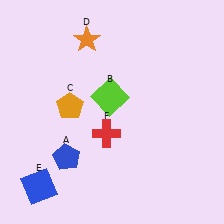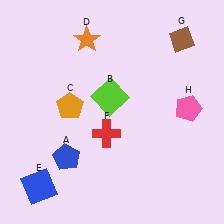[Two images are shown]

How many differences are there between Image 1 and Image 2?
There are 2 differences between the two images.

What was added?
A brown diamond (G), a pink pentagon (H) were added in Image 2.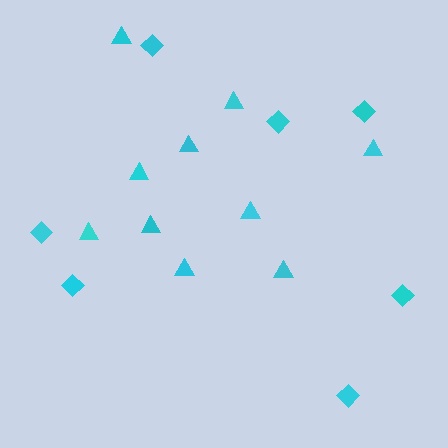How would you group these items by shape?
There are 2 groups: one group of diamonds (7) and one group of triangles (10).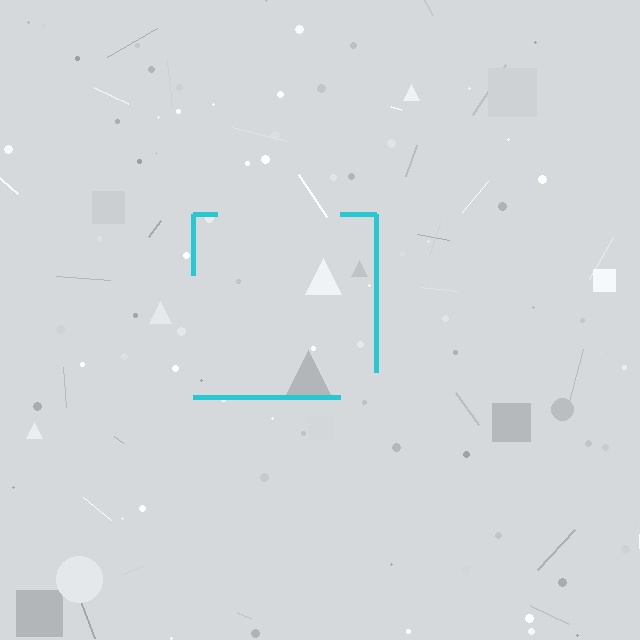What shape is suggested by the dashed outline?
The dashed outline suggests a square.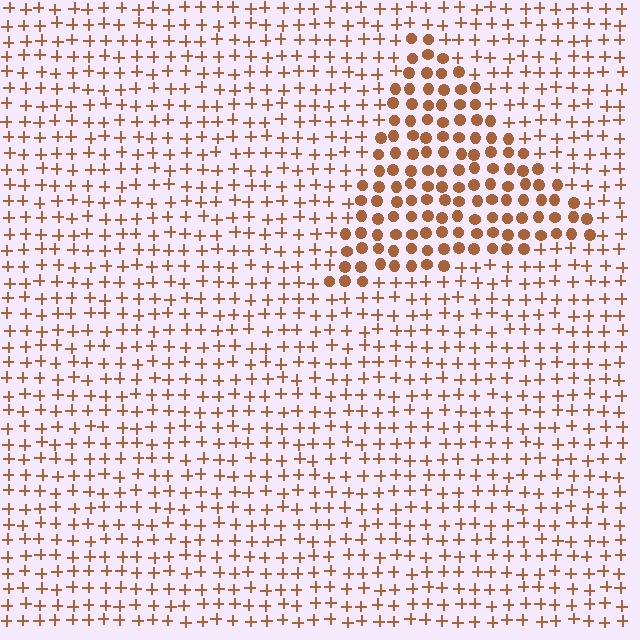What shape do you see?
I see a triangle.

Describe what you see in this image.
The image is filled with small brown elements arranged in a uniform grid. A triangle-shaped region contains circles, while the surrounding area contains plus signs. The boundary is defined purely by the change in element shape.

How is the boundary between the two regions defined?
The boundary is defined by a change in element shape: circles inside vs. plus signs outside. All elements share the same color and spacing.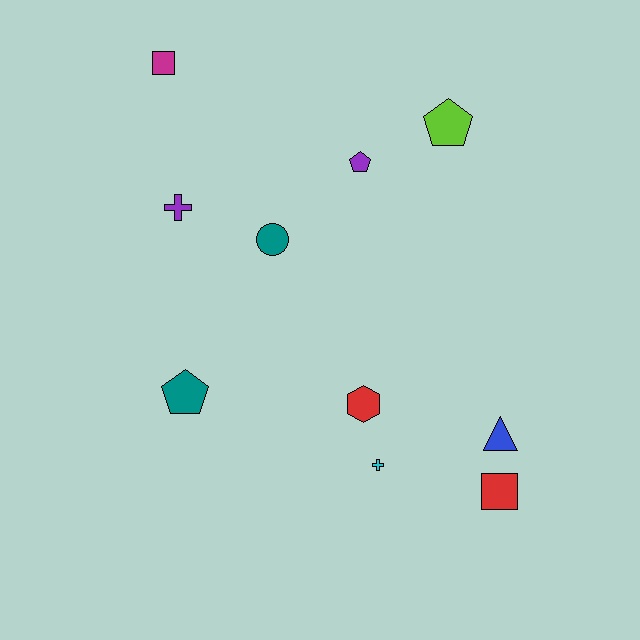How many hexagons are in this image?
There is 1 hexagon.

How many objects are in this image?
There are 10 objects.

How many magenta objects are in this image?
There is 1 magenta object.